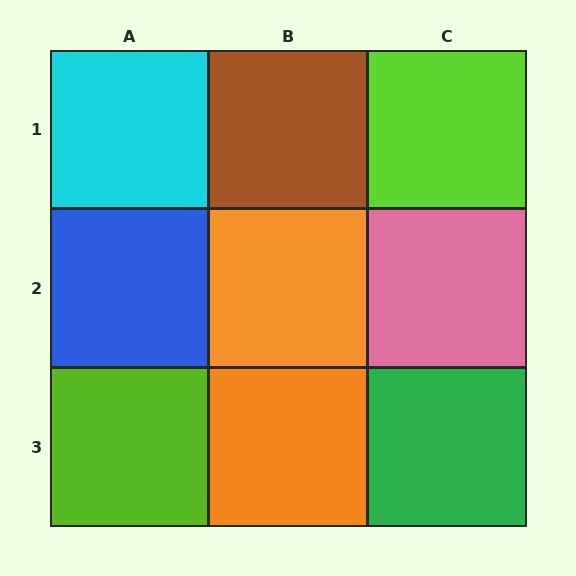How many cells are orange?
2 cells are orange.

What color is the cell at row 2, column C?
Pink.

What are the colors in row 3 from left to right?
Lime, orange, green.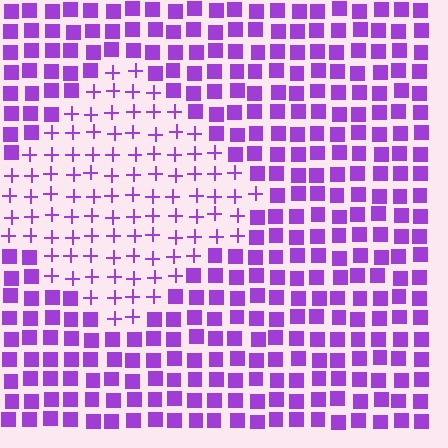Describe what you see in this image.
The image is filled with small purple elements arranged in a uniform grid. A diamond-shaped region contains plus signs, while the surrounding area contains squares. The boundary is defined purely by the change in element shape.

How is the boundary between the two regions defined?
The boundary is defined by a change in element shape: plus signs inside vs. squares outside. All elements share the same color and spacing.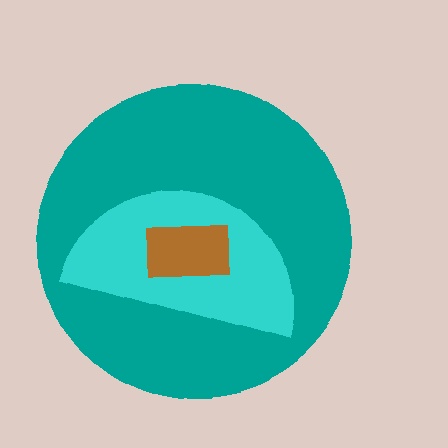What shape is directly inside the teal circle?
The cyan semicircle.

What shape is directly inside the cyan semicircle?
The brown rectangle.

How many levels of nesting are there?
3.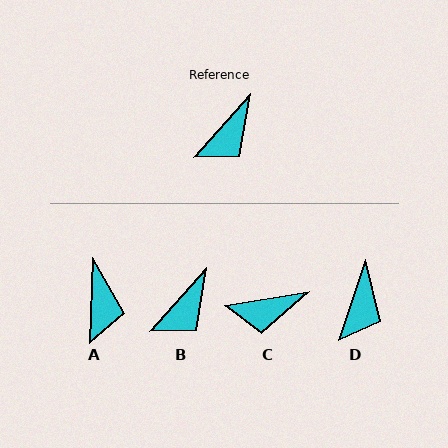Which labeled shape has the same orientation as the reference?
B.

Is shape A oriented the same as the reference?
No, it is off by about 40 degrees.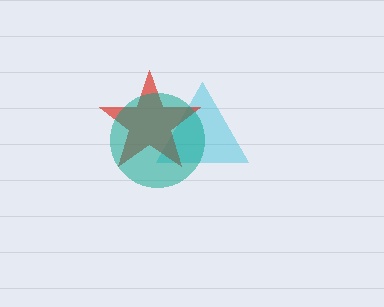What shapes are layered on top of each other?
The layered shapes are: a cyan triangle, a red star, a teal circle.